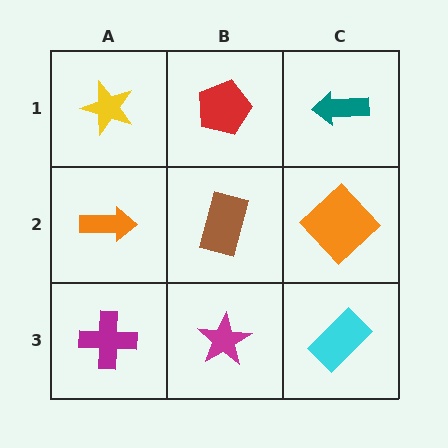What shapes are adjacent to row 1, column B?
A brown rectangle (row 2, column B), a yellow star (row 1, column A), a teal arrow (row 1, column C).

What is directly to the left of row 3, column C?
A magenta star.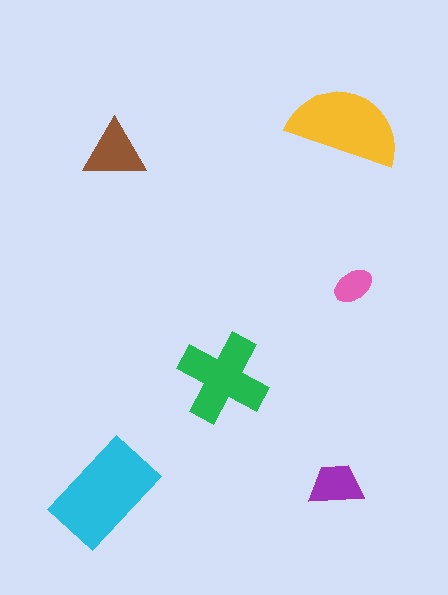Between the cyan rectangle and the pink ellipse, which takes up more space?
The cyan rectangle.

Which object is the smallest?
The pink ellipse.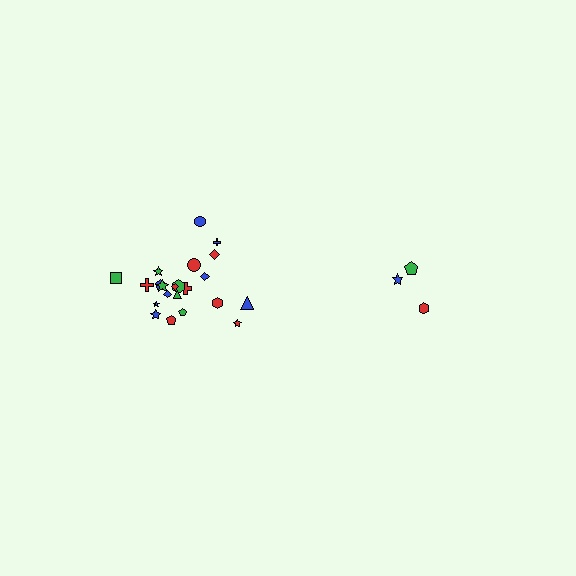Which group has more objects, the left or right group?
The left group.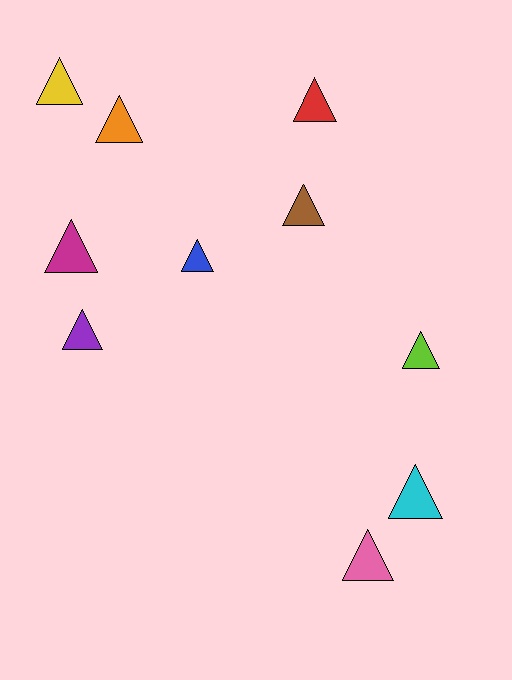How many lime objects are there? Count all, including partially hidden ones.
There is 1 lime object.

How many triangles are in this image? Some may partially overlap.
There are 10 triangles.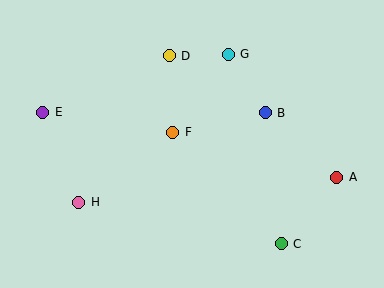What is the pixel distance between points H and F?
The distance between H and F is 117 pixels.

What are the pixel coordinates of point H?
Point H is at (79, 202).